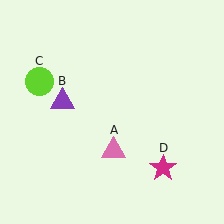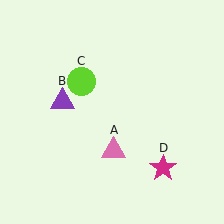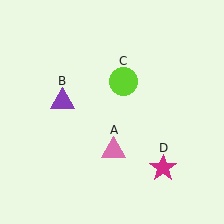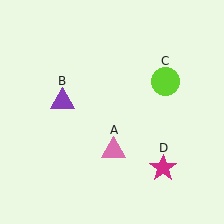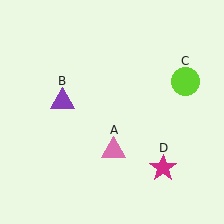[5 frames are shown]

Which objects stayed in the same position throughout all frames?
Pink triangle (object A) and purple triangle (object B) and magenta star (object D) remained stationary.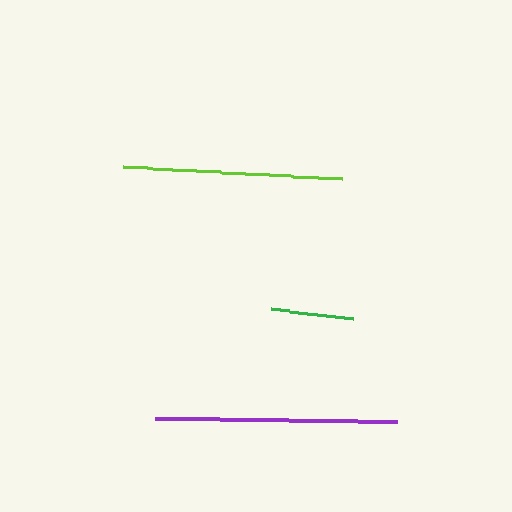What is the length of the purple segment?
The purple segment is approximately 241 pixels long.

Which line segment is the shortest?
The green line is the shortest at approximately 82 pixels.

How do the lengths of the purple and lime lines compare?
The purple and lime lines are approximately the same length.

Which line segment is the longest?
The purple line is the longest at approximately 241 pixels.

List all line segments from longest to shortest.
From longest to shortest: purple, lime, green.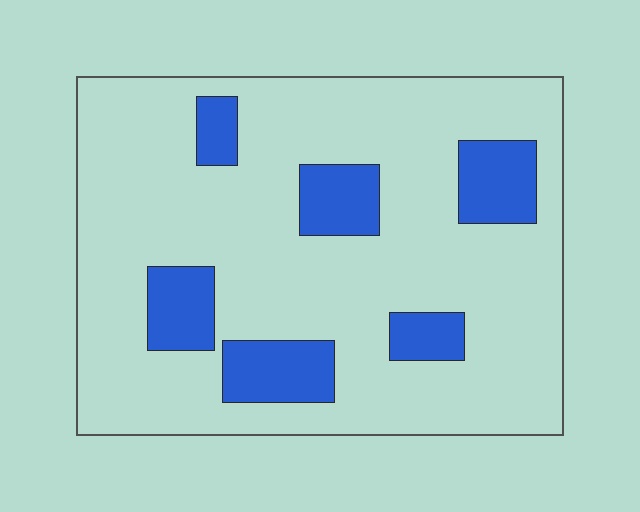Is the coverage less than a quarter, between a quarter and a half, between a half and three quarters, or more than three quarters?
Less than a quarter.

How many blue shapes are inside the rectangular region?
6.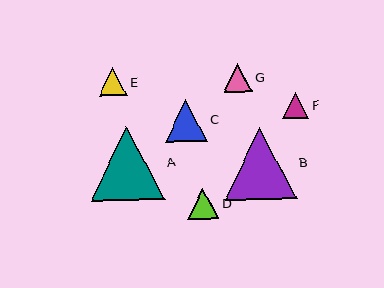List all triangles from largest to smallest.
From largest to smallest: A, B, C, D, G, E, F.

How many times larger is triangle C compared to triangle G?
Triangle C is approximately 1.4 times the size of triangle G.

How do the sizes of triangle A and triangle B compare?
Triangle A and triangle B are approximately the same size.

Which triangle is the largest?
Triangle A is the largest with a size of approximately 74 pixels.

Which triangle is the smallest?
Triangle F is the smallest with a size of approximately 26 pixels.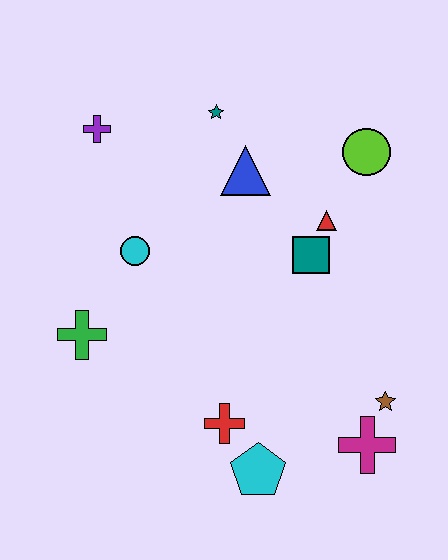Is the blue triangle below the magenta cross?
No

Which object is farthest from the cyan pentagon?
The purple cross is farthest from the cyan pentagon.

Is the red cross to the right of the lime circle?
No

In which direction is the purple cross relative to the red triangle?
The purple cross is to the left of the red triangle.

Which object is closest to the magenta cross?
The brown star is closest to the magenta cross.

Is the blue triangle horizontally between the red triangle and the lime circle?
No